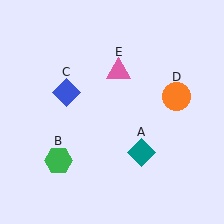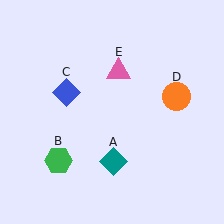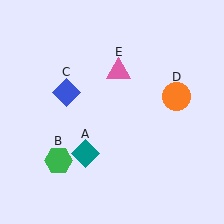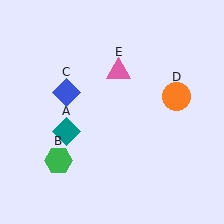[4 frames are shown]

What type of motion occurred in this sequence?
The teal diamond (object A) rotated clockwise around the center of the scene.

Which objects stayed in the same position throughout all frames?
Green hexagon (object B) and blue diamond (object C) and orange circle (object D) and pink triangle (object E) remained stationary.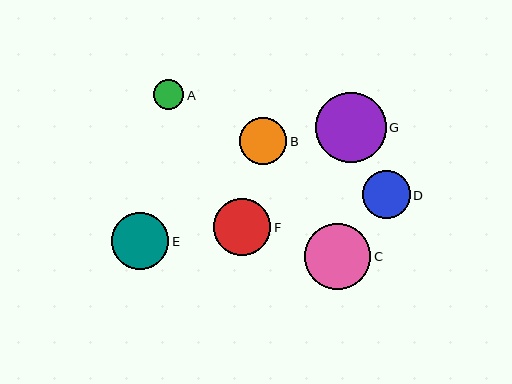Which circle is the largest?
Circle G is the largest with a size of approximately 70 pixels.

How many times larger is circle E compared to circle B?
Circle E is approximately 1.2 times the size of circle B.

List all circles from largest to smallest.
From largest to smallest: G, C, F, E, D, B, A.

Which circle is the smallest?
Circle A is the smallest with a size of approximately 30 pixels.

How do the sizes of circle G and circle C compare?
Circle G and circle C are approximately the same size.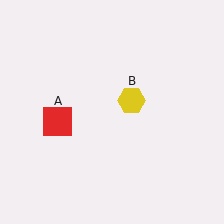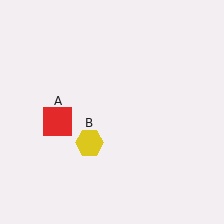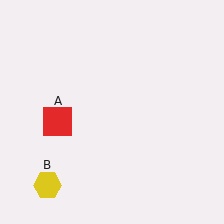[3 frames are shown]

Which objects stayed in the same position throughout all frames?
Red square (object A) remained stationary.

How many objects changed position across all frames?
1 object changed position: yellow hexagon (object B).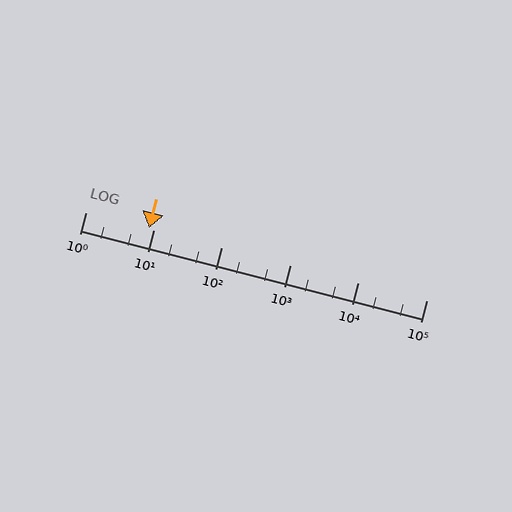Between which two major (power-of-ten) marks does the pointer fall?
The pointer is between 1 and 10.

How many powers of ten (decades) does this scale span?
The scale spans 5 decades, from 1 to 100000.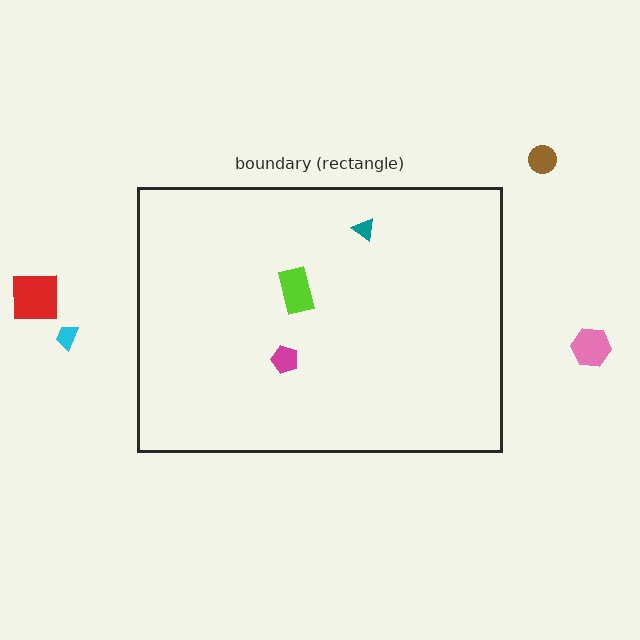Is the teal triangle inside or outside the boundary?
Inside.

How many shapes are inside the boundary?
3 inside, 4 outside.